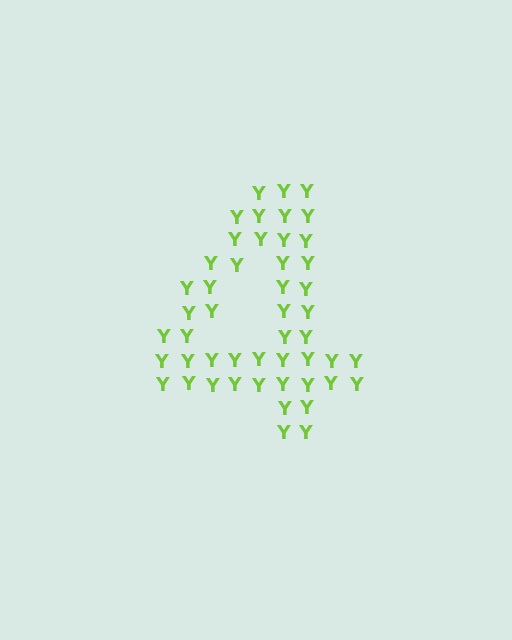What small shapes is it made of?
It is made of small letter Y's.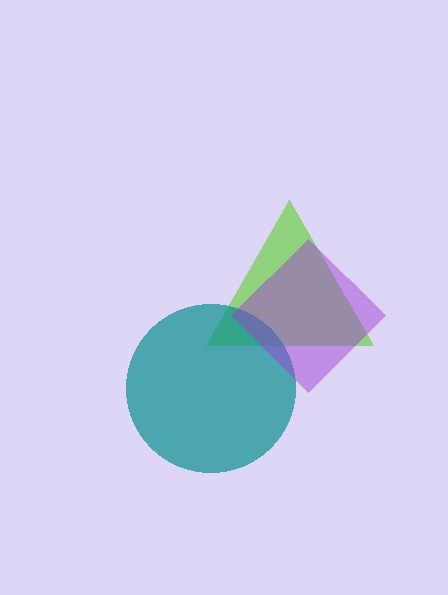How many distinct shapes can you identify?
There are 3 distinct shapes: a lime triangle, a teal circle, a purple diamond.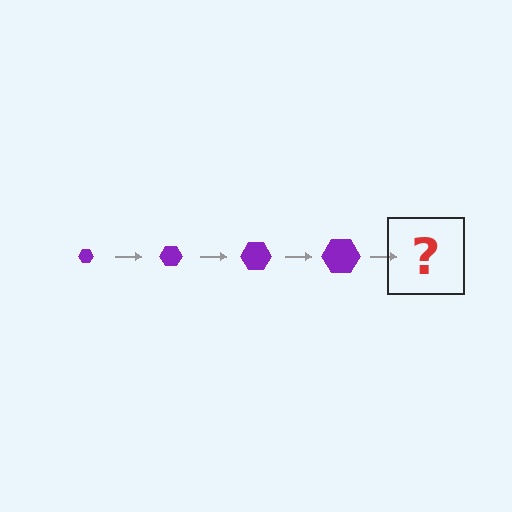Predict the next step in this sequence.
The next step is a purple hexagon, larger than the previous one.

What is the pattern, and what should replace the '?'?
The pattern is that the hexagon gets progressively larger each step. The '?' should be a purple hexagon, larger than the previous one.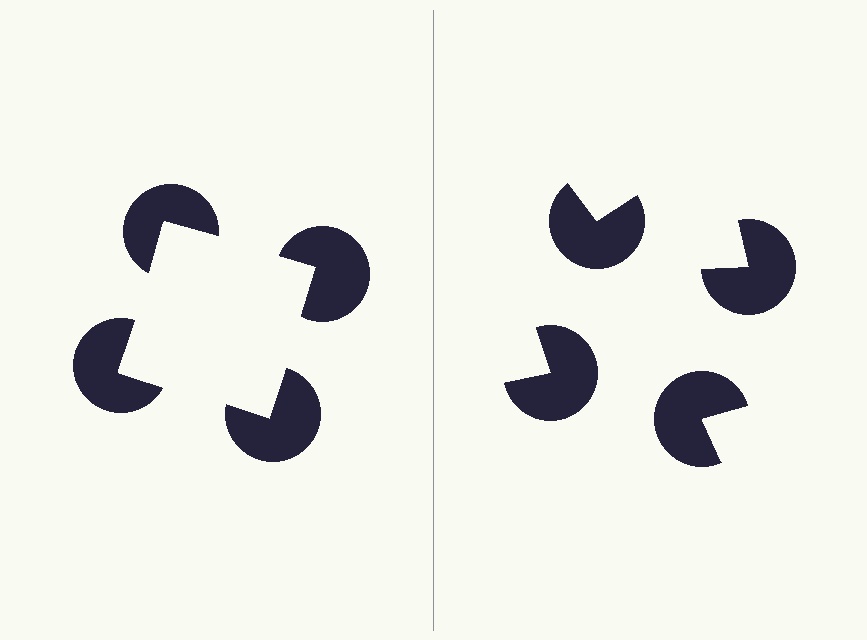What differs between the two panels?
The pac-man discs are positioned identically on both sides; only the wedge orientations differ. On the left they align to a square; on the right they are misaligned.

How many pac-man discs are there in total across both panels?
8 — 4 on each side.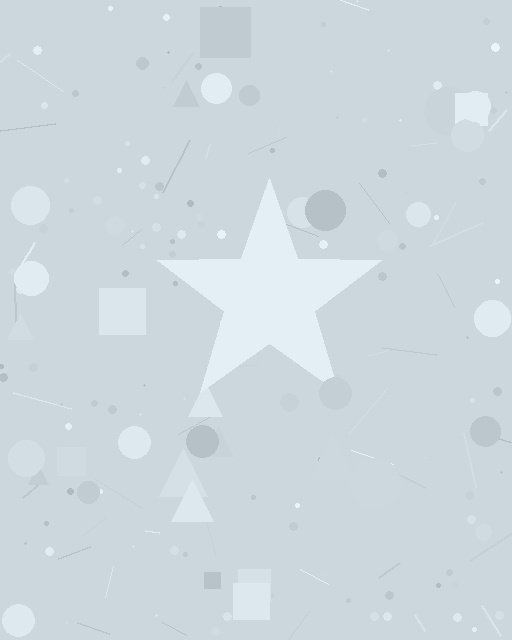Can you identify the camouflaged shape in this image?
The camouflaged shape is a star.